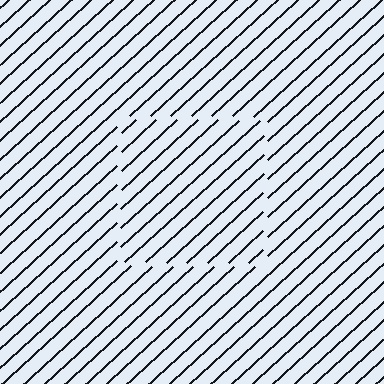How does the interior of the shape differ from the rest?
The interior of the shape contains the same grating, shifted by half a period — the contour is defined by the phase discontinuity where line-ends from the inner and outer gratings abut.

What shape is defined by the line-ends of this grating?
An illusory square. The interior of the shape contains the same grating, shifted by half a period — the contour is defined by the phase discontinuity where line-ends from the inner and outer gratings abut.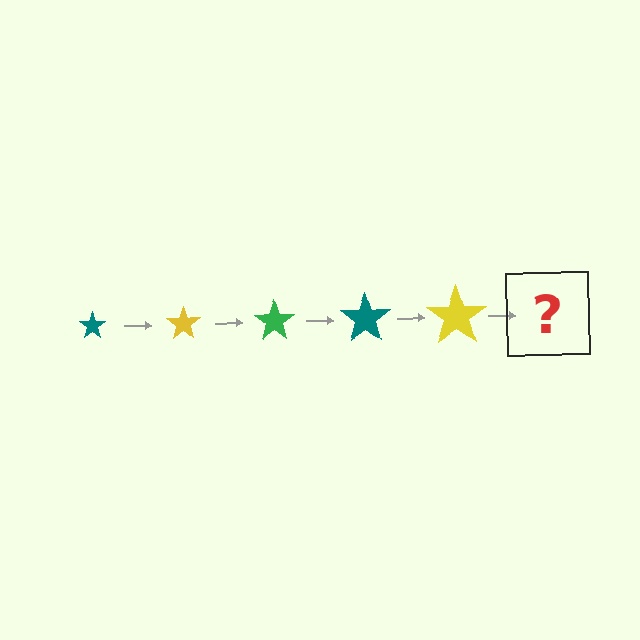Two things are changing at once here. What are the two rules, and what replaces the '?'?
The two rules are that the star grows larger each step and the color cycles through teal, yellow, and green. The '?' should be a green star, larger than the previous one.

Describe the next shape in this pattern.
It should be a green star, larger than the previous one.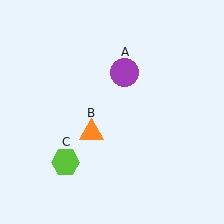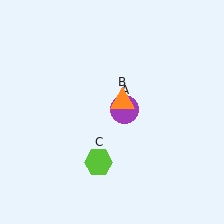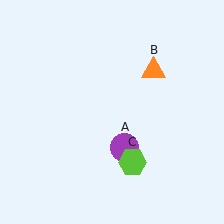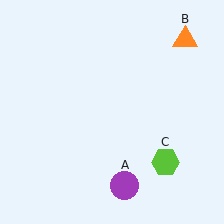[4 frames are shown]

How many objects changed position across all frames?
3 objects changed position: purple circle (object A), orange triangle (object B), lime hexagon (object C).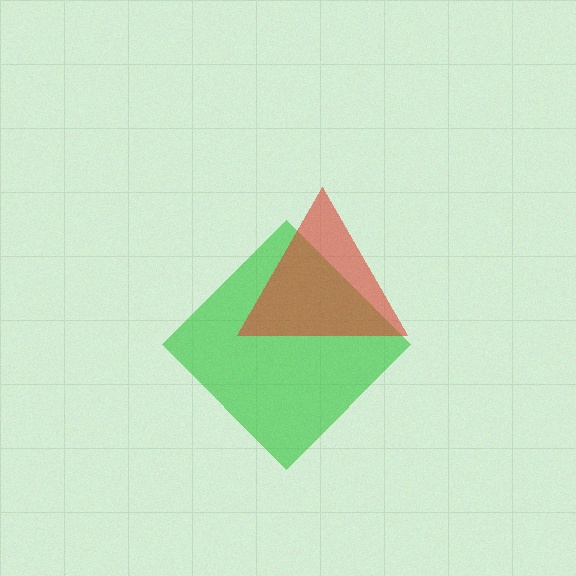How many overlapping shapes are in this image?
There are 2 overlapping shapes in the image.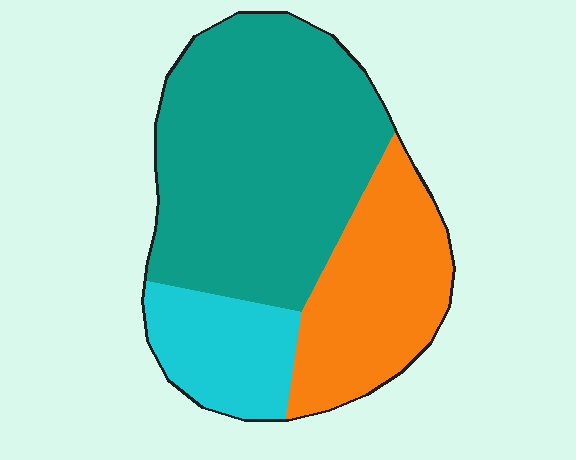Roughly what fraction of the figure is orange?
Orange takes up about one quarter (1/4) of the figure.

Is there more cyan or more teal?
Teal.